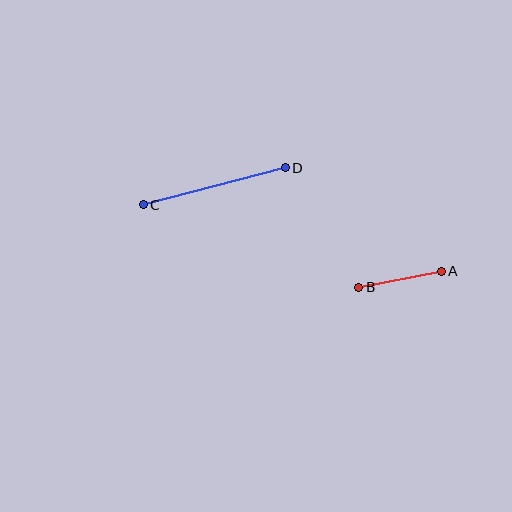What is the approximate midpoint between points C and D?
The midpoint is at approximately (214, 186) pixels.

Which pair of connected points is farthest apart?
Points C and D are farthest apart.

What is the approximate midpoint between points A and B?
The midpoint is at approximately (400, 279) pixels.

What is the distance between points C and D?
The distance is approximately 147 pixels.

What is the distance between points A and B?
The distance is approximately 84 pixels.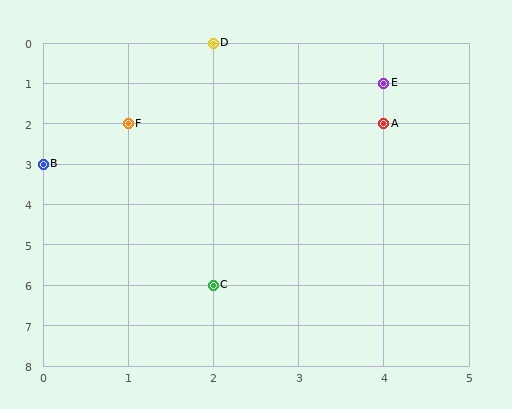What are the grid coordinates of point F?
Point F is at grid coordinates (1, 2).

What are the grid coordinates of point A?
Point A is at grid coordinates (4, 2).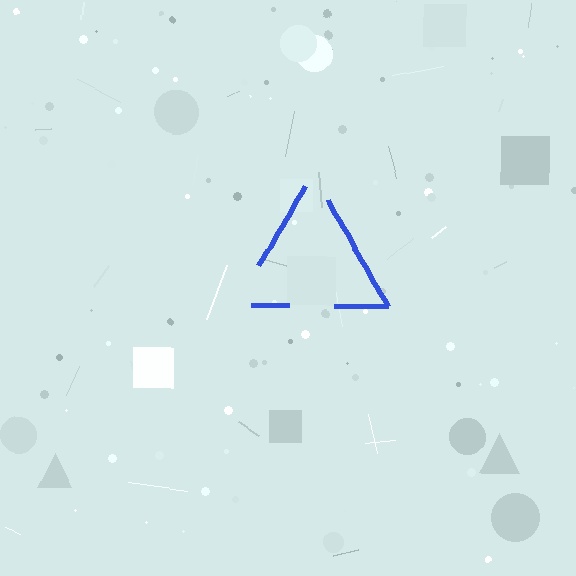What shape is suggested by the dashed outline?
The dashed outline suggests a triangle.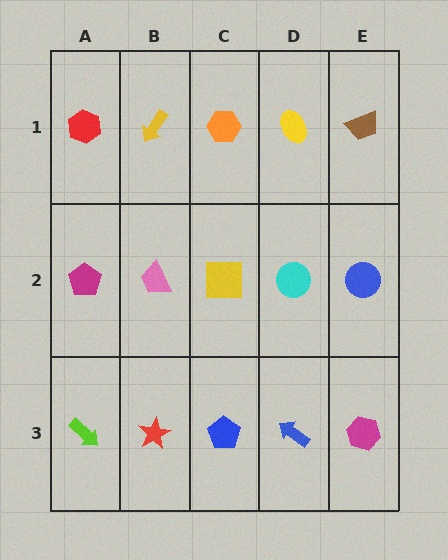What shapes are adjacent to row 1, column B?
A pink trapezoid (row 2, column B), a red hexagon (row 1, column A), an orange hexagon (row 1, column C).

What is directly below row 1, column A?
A magenta pentagon.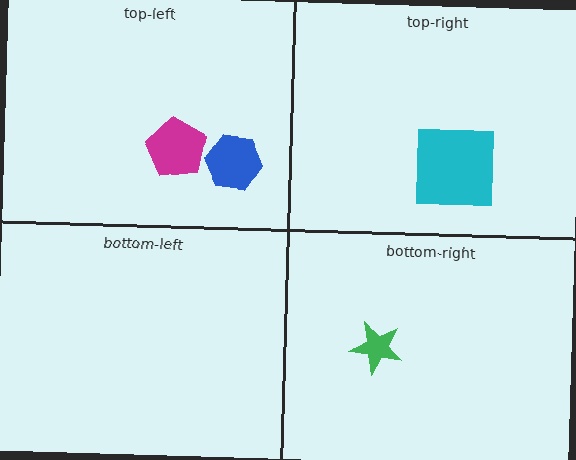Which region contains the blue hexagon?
The top-left region.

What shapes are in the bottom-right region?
The green star.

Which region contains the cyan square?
The top-right region.